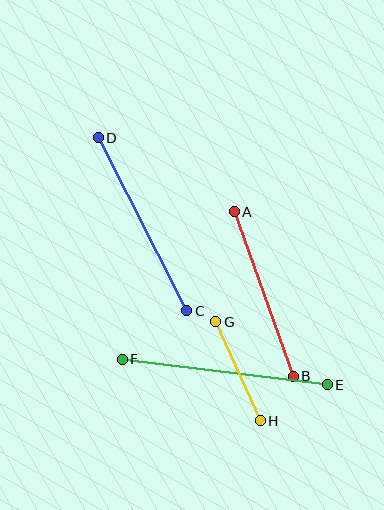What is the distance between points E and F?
The distance is approximately 206 pixels.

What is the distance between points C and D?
The distance is approximately 194 pixels.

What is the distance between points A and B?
The distance is approximately 175 pixels.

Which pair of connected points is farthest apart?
Points E and F are farthest apart.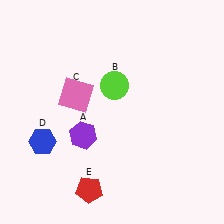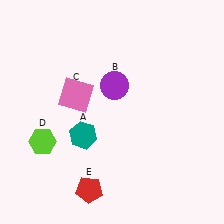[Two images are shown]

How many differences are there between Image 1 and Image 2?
There are 3 differences between the two images.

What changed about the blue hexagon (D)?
In Image 1, D is blue. In Image 2, it changed to lime.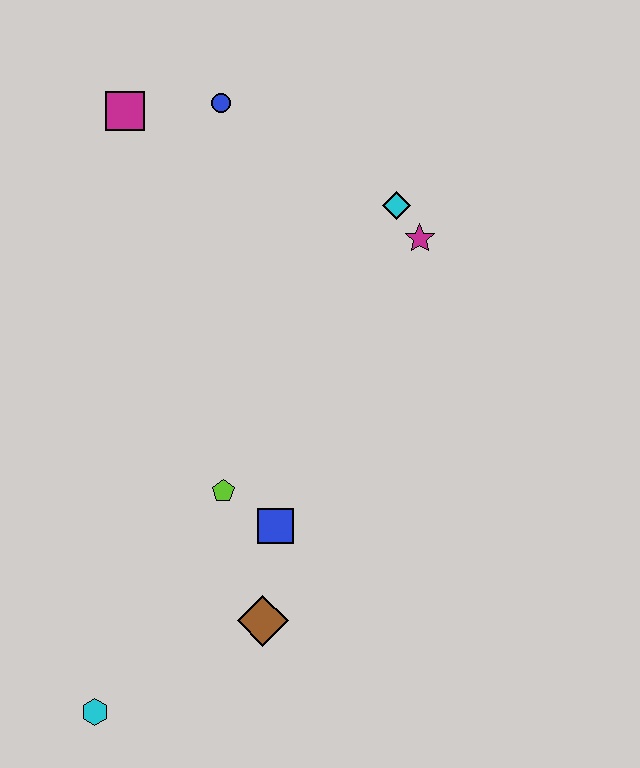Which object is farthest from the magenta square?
The cyan hexagon is farthest from the magenta square.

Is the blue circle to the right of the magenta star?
No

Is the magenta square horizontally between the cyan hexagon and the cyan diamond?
Yes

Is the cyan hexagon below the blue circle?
Yes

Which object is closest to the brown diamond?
The blue square is closest to the brown diamond.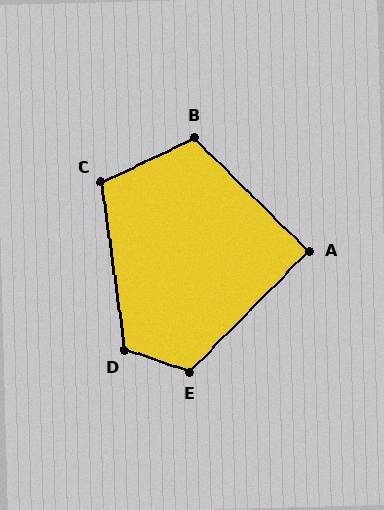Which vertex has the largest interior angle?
E, at approximately 117 degrees.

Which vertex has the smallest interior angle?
A, at approximately 90 degrees.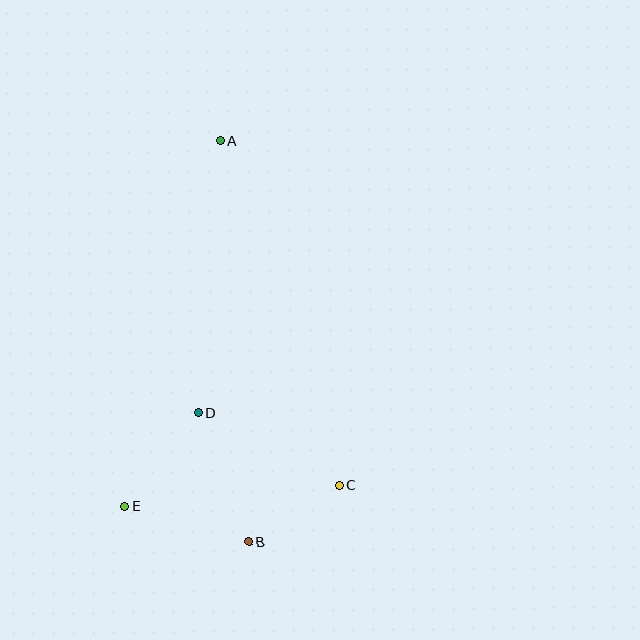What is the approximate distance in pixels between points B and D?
The distance between B and D is approximately 138 pixels.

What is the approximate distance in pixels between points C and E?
The distance between C and E is approximately 215 pixels.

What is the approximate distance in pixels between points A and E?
The distance between A and E is approximately 378 pixels.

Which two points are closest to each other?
Points B and C are closest to each other.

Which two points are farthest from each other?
Points A and B are farthest from each other.